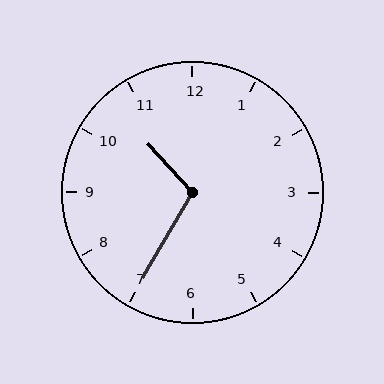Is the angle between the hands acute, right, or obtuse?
It is obtuse.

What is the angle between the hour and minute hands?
Approximately 108 degrees.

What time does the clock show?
10:35.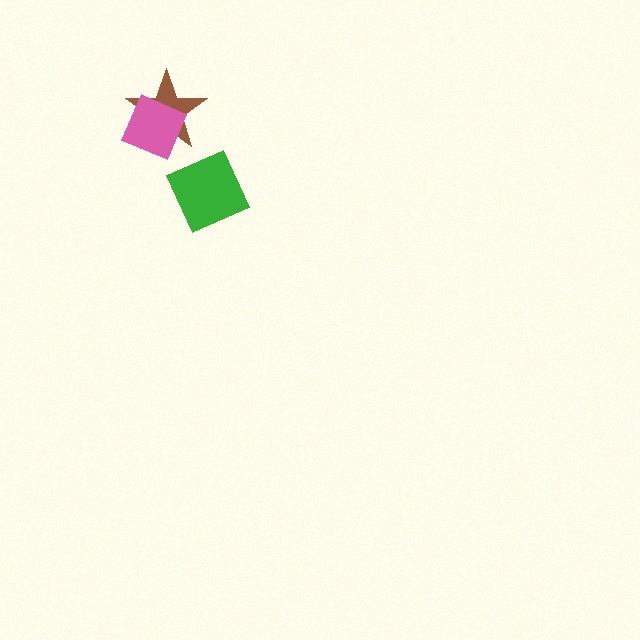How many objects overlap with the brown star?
1 object overlaps with the brown star.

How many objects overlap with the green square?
0 objects overlap with the green square.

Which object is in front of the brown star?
The pink diamond is in front of the brown star.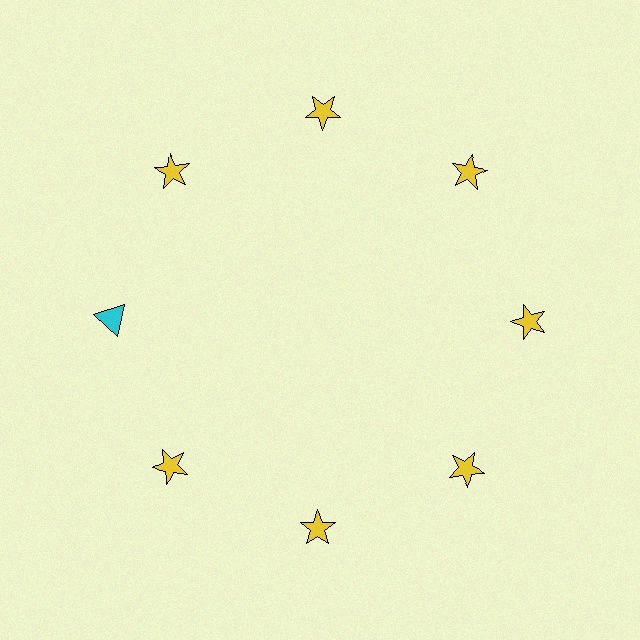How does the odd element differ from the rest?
It differs in both color (cyan instead of yellow) and shape (triangle instead of star).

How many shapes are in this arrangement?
There are 8 shapes arranged in a ring pattern.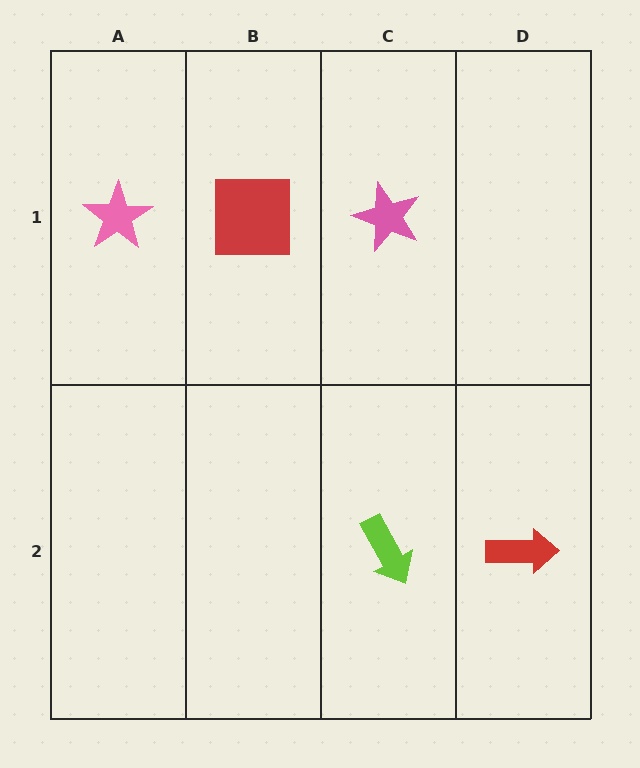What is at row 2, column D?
A red arrow.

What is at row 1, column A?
A pink star.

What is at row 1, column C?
A pink star.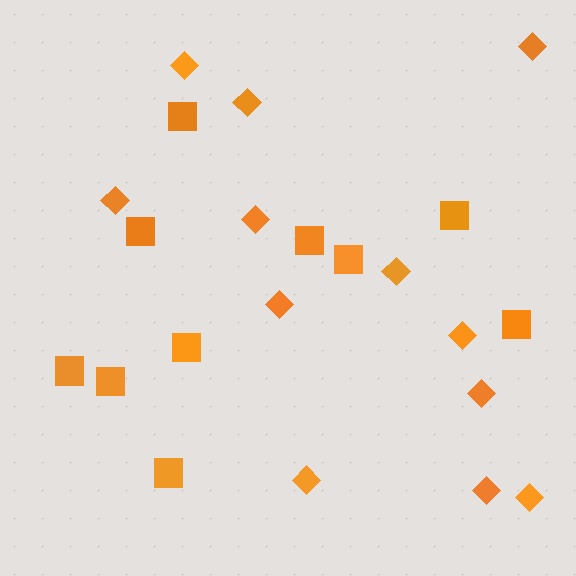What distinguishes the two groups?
There are 2 groups: one group of diamonds (12) and one group of squares (10).